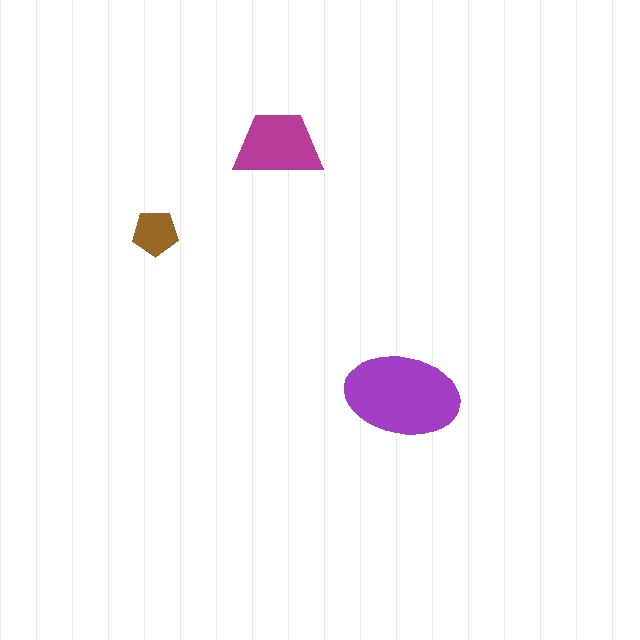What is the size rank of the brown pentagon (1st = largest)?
3rd.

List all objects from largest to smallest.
The purple ellipse, the magenta trapezoid, the brown pentagon.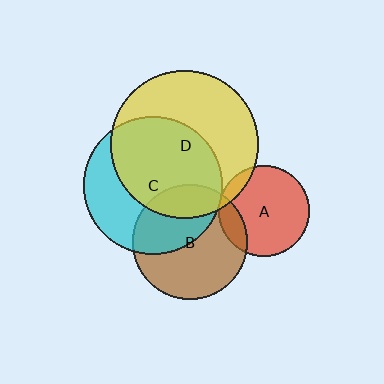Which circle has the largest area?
Circle D (yellow).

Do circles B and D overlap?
Yes.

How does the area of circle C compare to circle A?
Approximately 2.3 times.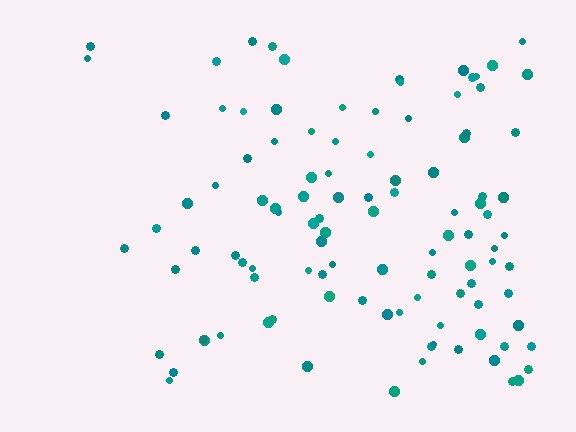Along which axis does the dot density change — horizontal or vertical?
Horizontal.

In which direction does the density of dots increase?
From left to right, with the right side densest.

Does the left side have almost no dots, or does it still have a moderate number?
Still a moderate number, just noticeably fewer than the right.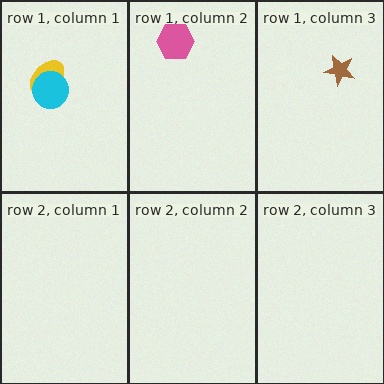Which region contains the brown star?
The row 1, column 3 region.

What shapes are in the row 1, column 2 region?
The pink hexagon.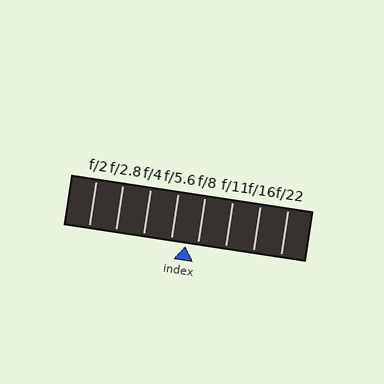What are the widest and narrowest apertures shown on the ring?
The widest aperture shown is f/2 and the narrowest is f/22.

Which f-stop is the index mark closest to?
The index mark is closest to f/8.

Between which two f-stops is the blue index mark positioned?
The index mark is between f/5.6 and f/8.